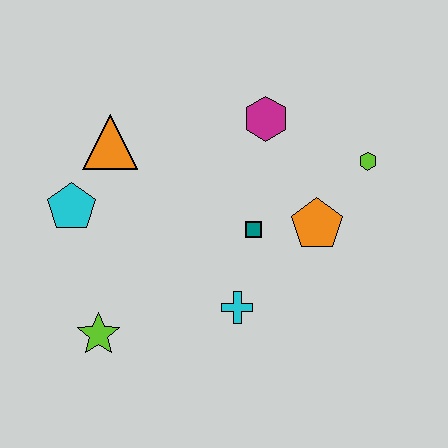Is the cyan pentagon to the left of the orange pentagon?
Yes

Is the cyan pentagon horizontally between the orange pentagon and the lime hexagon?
No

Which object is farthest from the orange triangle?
The lime hexagon is farthest from the orange triangle.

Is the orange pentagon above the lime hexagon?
No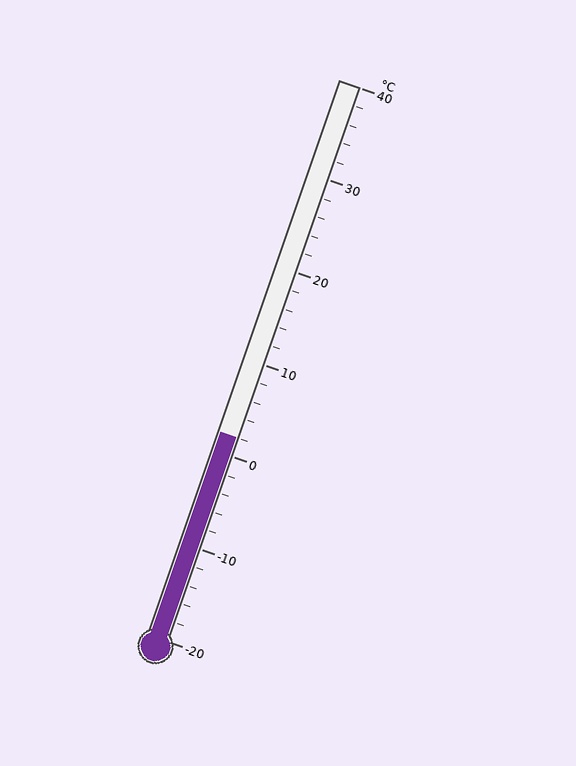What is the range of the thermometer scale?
The thermometer scale ranges from -20°C to 40°C.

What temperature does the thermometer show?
The thermometer shows approximately 2°C.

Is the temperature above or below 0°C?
The temperature is above 0°C.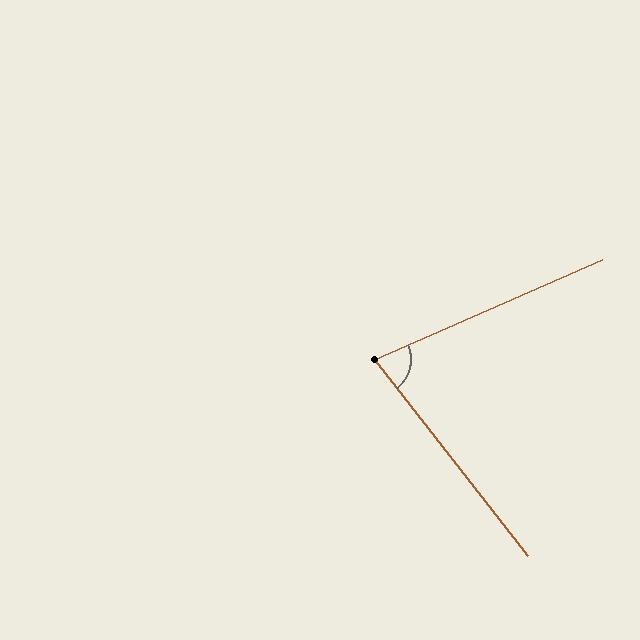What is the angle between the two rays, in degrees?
Approximately 76 degrees.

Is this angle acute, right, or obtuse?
It is acute.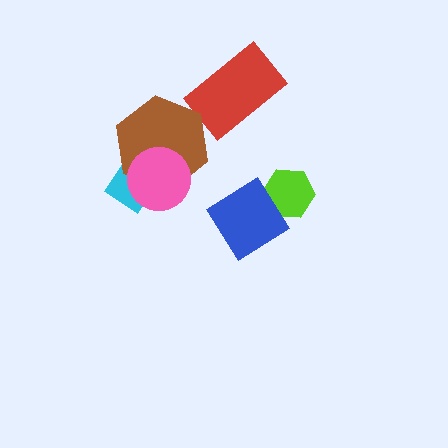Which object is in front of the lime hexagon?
The blue diamond is in front of the lime hexagon.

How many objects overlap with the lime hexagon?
1 object overlaps with the lime hexagon.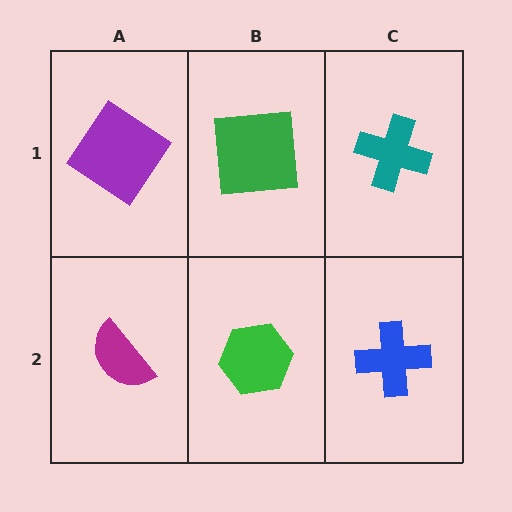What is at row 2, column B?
A green hexagon.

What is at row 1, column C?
A teal cross.